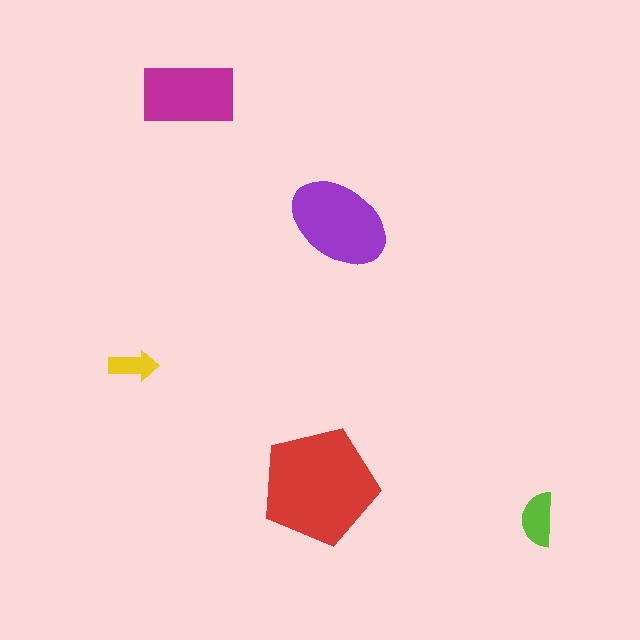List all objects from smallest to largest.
The yellow arrow, the lime semicircle, the magenta rectangle, the purple ellipse, the red pentagon.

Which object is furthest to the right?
The lime semicircle is rightmost.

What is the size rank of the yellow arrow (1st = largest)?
5th.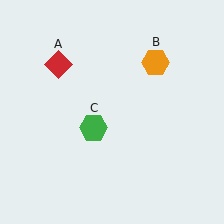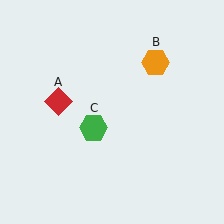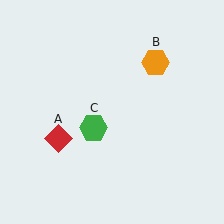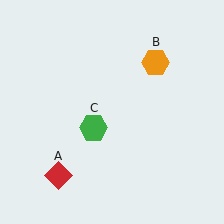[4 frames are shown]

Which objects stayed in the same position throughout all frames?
Orange hexagon (object B) and green hexagon (object C) remained stationary.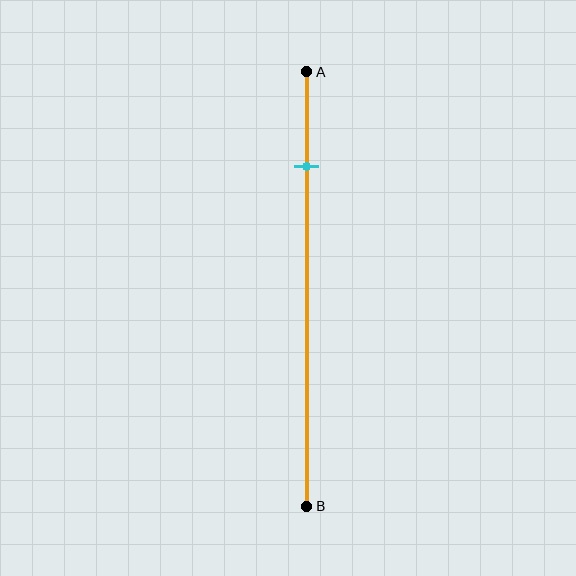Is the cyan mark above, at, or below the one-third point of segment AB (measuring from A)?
The cyan mark is above the one-third point of segment AB.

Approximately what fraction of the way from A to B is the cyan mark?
The cyan mark is approximately 20% of the way from A to B.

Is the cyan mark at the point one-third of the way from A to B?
No, the mark is at about 20% from A, not at the 33% one-third point.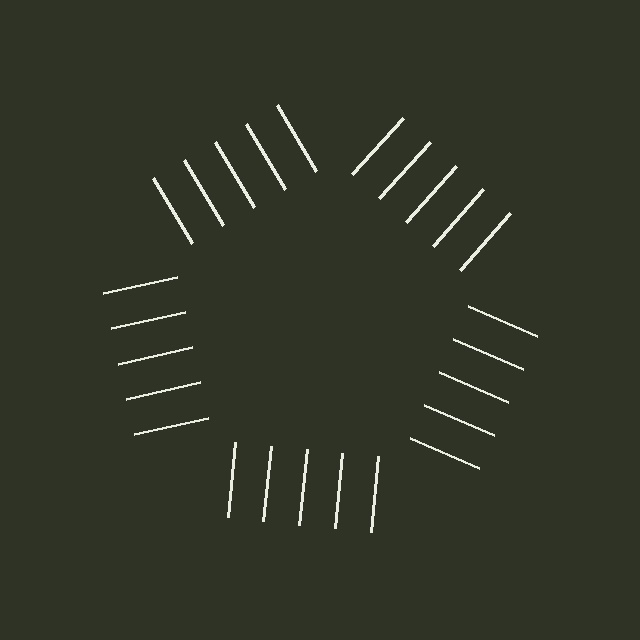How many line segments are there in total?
25 — 5 along each of the 5 edges.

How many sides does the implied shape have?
5 sides — the line-ends trace a pentagon.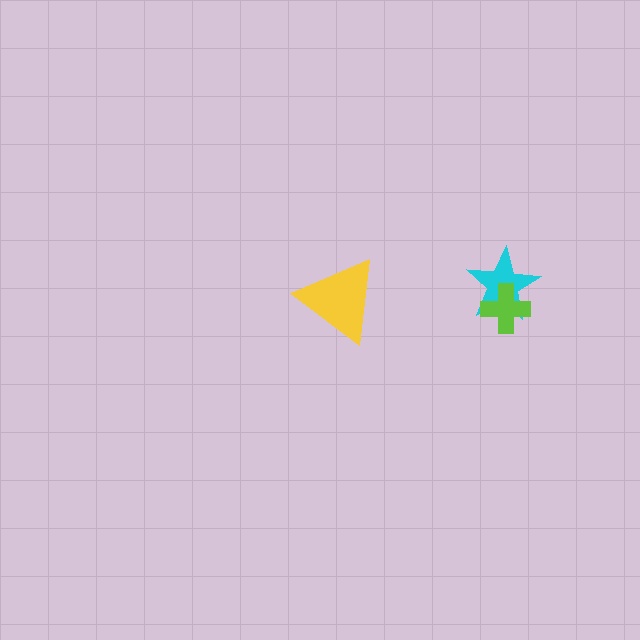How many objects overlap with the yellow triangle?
0 objects overlap with the yellow triangle.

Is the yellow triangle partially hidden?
No, no other shape covers it.